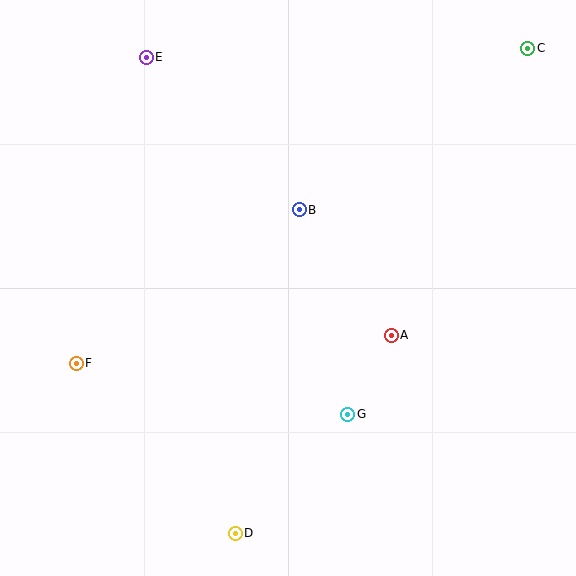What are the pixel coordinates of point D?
Point D is at (235, 533).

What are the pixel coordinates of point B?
Point B is at (299, 210).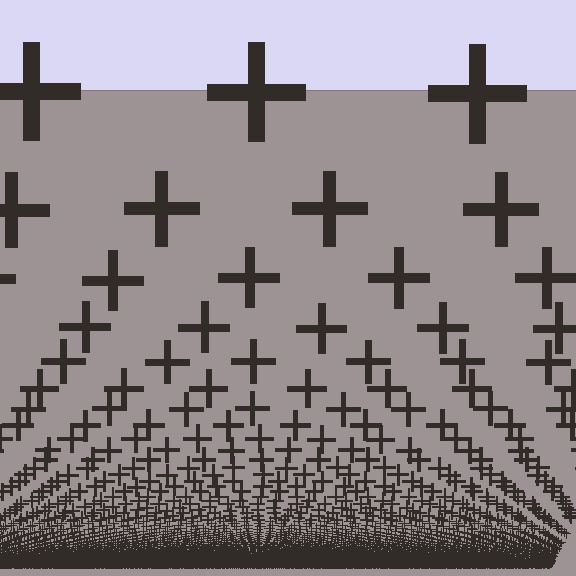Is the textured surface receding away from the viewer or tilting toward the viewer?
The surface appears to tilt toward the viewer. Texture elements get larger and sparser toward the top.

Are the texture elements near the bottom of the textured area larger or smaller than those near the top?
Smaller. The gradient is inverted — elements near the bottom are smaller and denser.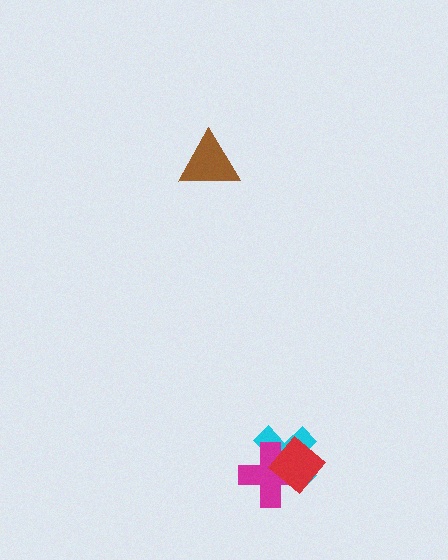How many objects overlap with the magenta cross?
2 objects overlap with the magenta cross.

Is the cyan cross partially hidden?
Yes, it is partially covered by another shape.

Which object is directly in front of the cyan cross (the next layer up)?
The magenta cross is directly in front of the cyan cross.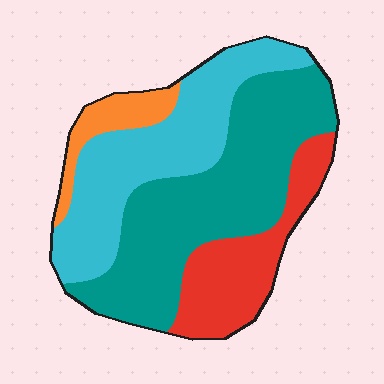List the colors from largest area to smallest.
From largest to smallest: teal, cyan, red, orange.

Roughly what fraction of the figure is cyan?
Cyan takes up between a quarter and a half of the figure.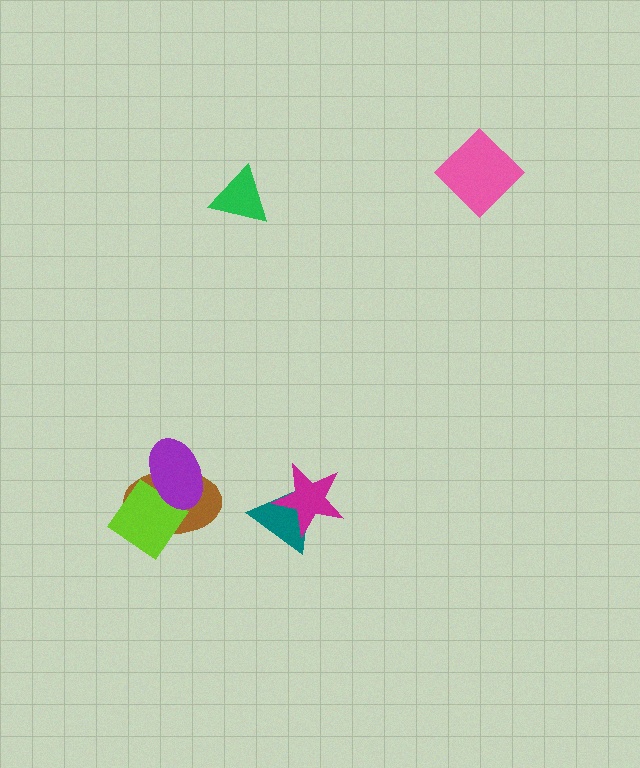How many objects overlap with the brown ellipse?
2 objects overlap with the brown ellipse.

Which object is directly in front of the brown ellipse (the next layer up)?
The lime diamond is directly in front of the brown ellipse.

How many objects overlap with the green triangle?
0 objects overlap with the green triangle.